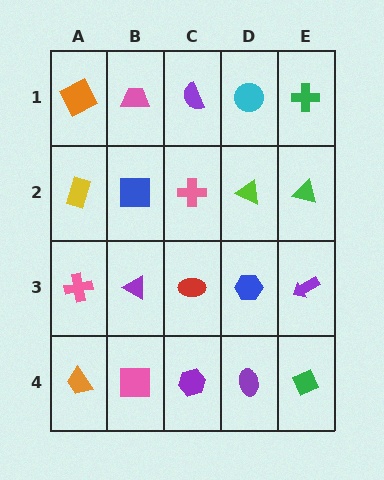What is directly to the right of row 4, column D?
A green diamond.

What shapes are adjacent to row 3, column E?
A green triangle (row 2, column E), a green diamond (row 4, column E), a blue hexagon (row 3, column D).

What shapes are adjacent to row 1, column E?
A green triangle (row 2, column E), a cyan circle (row 1, column D).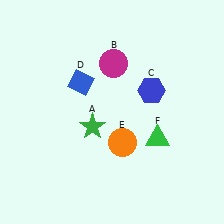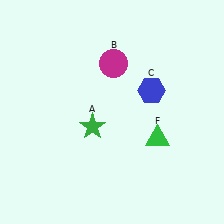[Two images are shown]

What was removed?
The blue diamond (D), the orange circle (E) were removed in Image 2.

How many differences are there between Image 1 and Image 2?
There are 2 differences between the two images.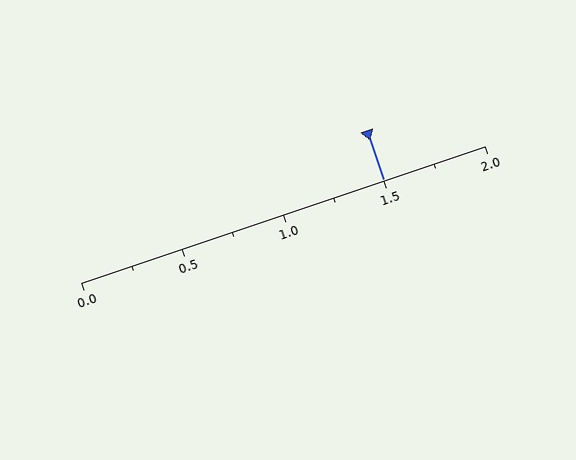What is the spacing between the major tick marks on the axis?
The major ticks are spaced 0.5 apart.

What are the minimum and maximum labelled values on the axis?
The axis runs from 0.0 to 2.0.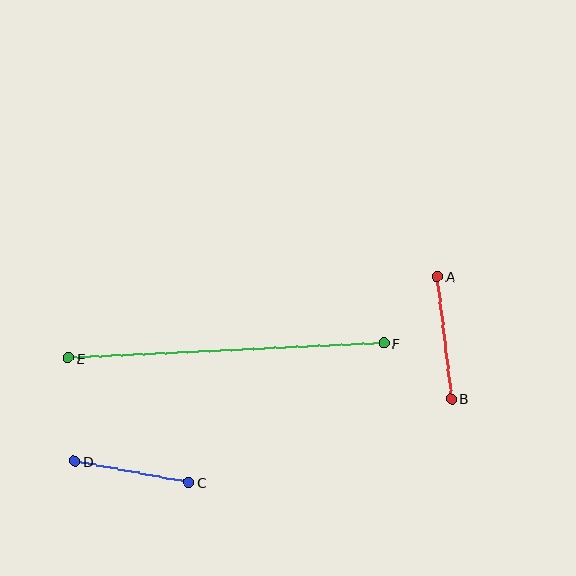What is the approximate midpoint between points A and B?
The midpoint is at approximately (445, 337) pixels.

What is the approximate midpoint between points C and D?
The midpoint is at approximately (132, 472) pixels.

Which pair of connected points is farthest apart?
Points E and F are farthest apart.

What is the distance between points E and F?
The distance is approximately 316 pixels.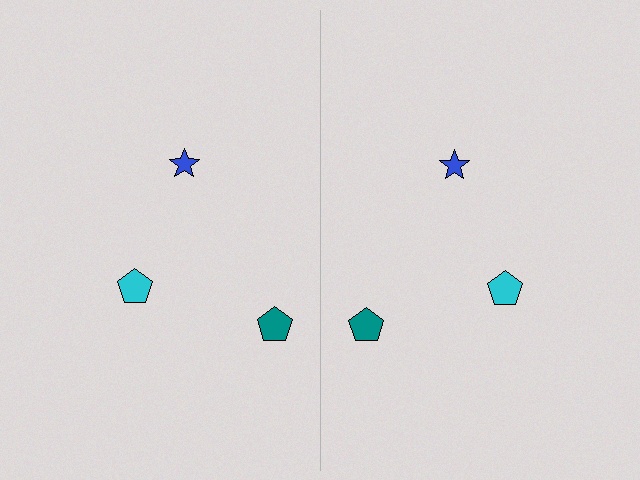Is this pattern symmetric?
Yes, this pattern has bilateral (reflection) symmetry.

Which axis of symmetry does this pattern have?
The pattern has a vertical axis of symmetry running through the center of the image.